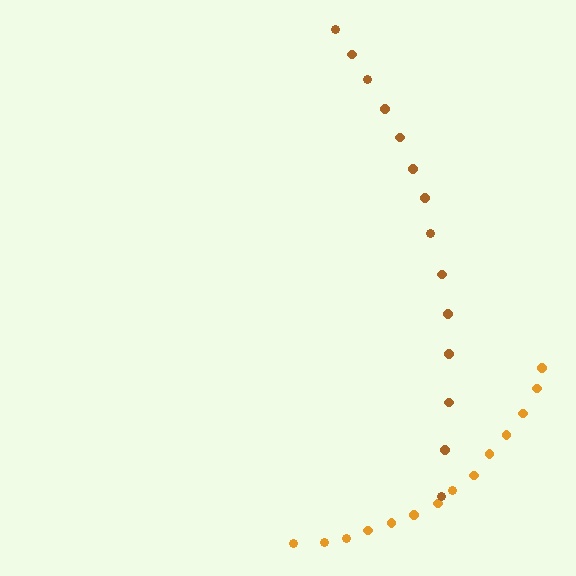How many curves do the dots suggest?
There are 2 distinct paths.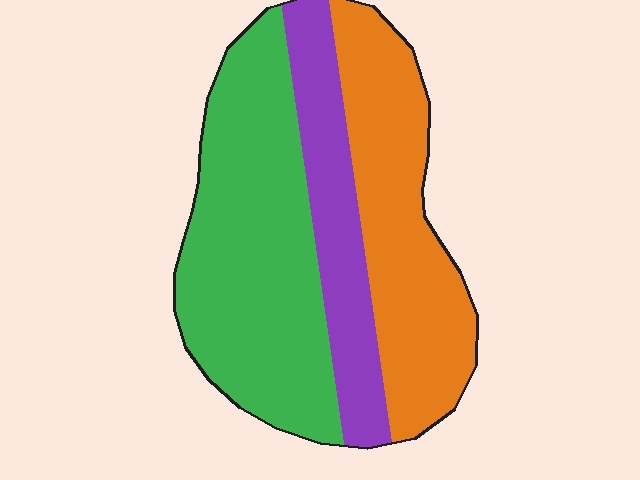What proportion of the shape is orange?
Orange covers around 35% of the shape.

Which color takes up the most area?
Green, at roughly 45%.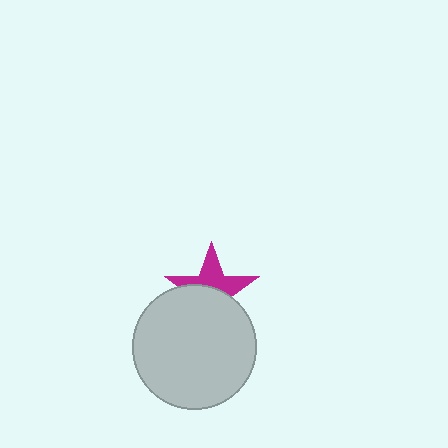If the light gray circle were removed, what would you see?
You would see the complete magenta star.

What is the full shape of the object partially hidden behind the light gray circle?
The partially hidden object is a magenta star.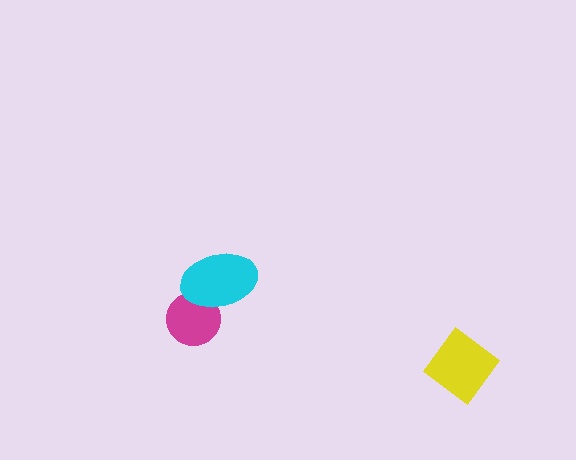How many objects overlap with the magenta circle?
1 object overlaps with the magenta circle.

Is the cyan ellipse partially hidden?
No, no other shape covers it.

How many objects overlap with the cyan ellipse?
1 object overlaps with the cyan ellipse.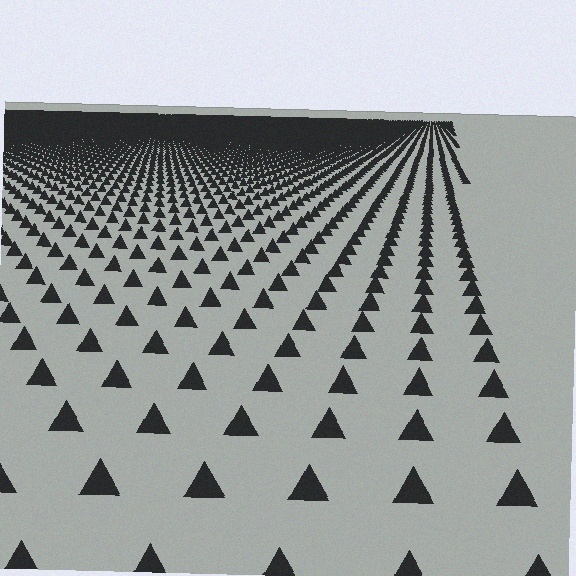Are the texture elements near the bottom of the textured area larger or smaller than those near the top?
Larger. Near the bottom, elements are closer to the viewer and appear at a bigger on-screen size.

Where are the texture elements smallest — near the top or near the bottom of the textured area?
Near the top.